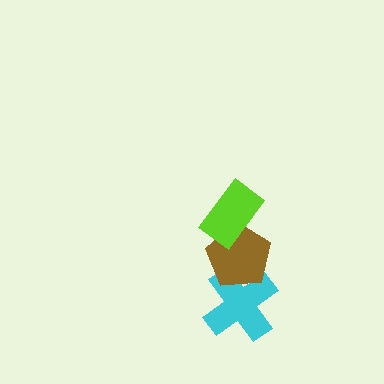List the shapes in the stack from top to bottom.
From top to bottom: the lime rectangle, the brown pentagon, the cyan cross.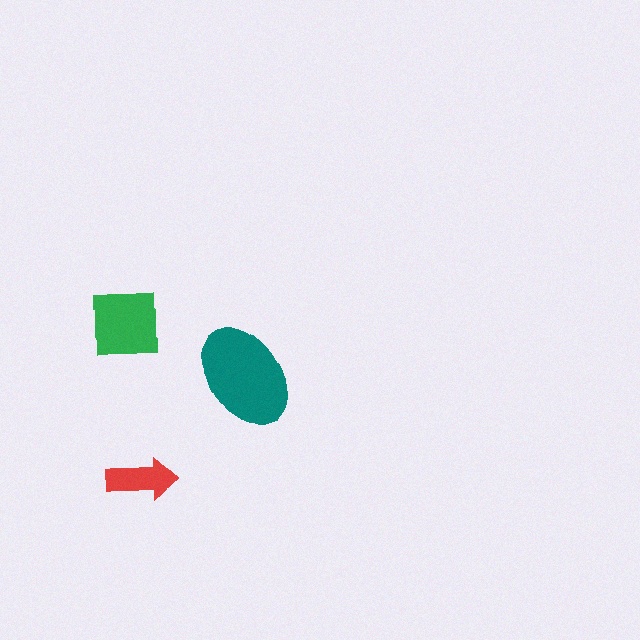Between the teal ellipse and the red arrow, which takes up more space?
The teal ellipse.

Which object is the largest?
The teal ellipse.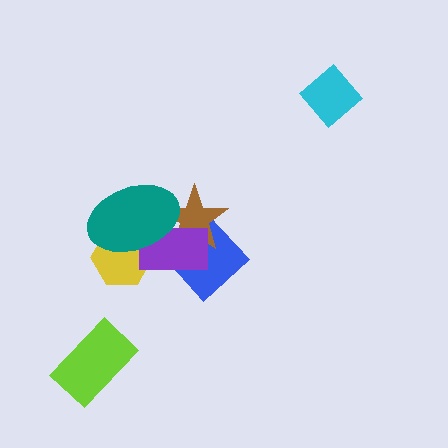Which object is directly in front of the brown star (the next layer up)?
The purple rectangle is directly in front of the brown star.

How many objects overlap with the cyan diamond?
0 objects overlap with the cyan diamond.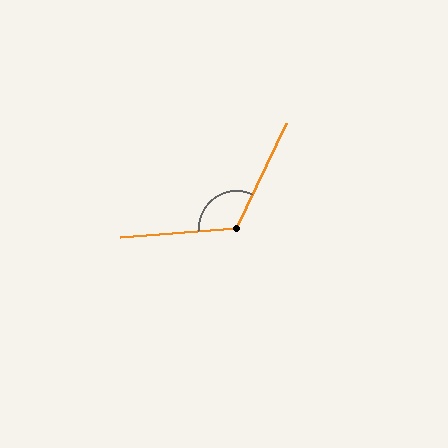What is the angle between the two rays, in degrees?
Approximately 120 degrees.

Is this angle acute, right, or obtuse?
It is obtuse.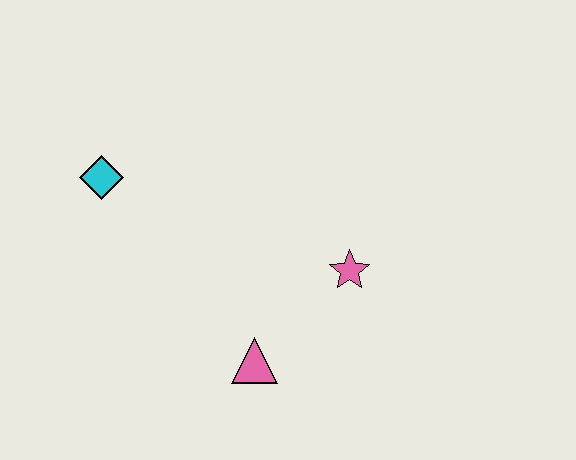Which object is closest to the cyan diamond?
The pink triangle is closest to the cyan diamond.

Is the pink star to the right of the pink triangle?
Yes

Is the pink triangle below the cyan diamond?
Yes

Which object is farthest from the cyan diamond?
The pink star is farthest from the cyan diamond.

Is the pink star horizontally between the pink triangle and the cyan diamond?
No